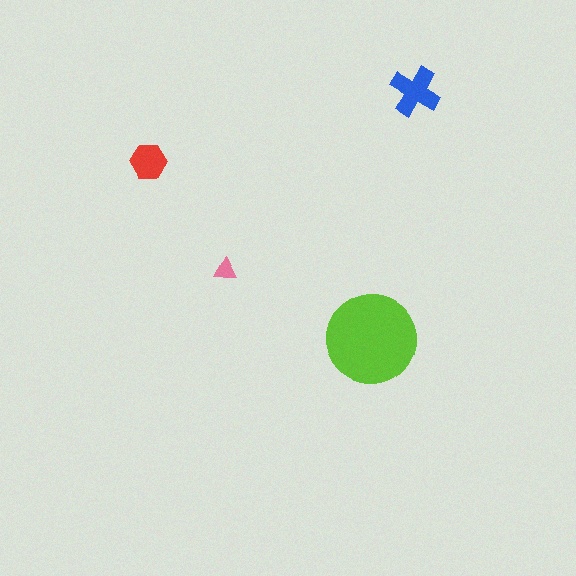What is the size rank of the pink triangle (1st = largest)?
4th.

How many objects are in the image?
There are 4 objects in the image.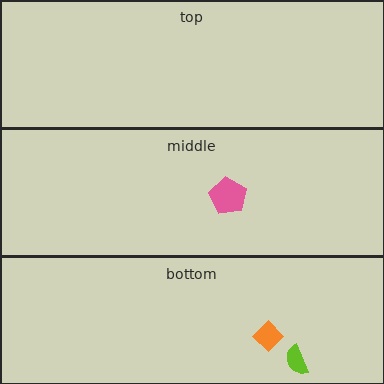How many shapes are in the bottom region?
2.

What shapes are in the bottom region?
The lime semicircle, the orange diamond.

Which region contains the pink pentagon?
The middle region.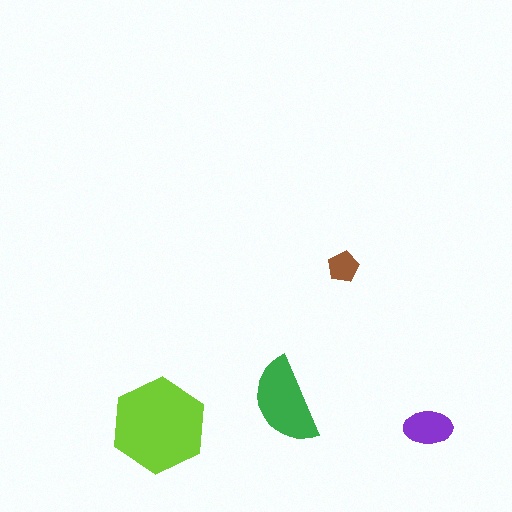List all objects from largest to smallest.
The lime hexagon, the green semicircle, the purple ellipse, the brown pentagon.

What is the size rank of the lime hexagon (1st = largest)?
1st.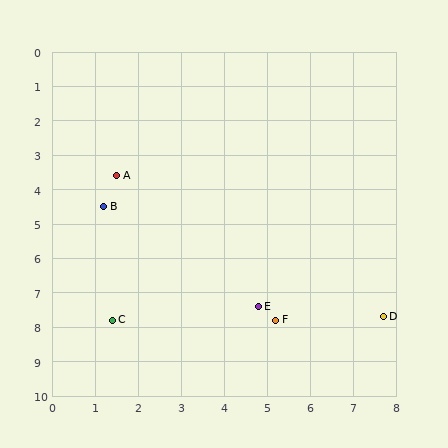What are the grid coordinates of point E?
Point E is at approximately (4.8, 7.4).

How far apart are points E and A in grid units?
Points E and A are about 5.0 grid units apart.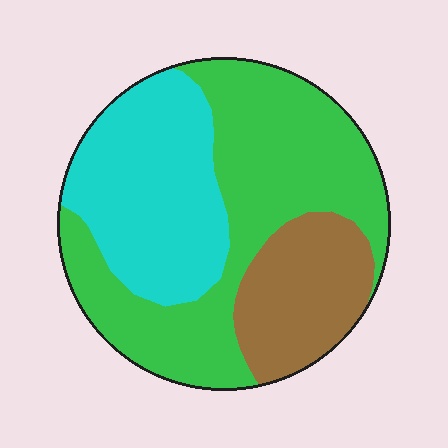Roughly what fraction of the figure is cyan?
Cyan takes up about one third (1/3) of the figure.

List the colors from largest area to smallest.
From largest to smallest: green, cyan, brown.